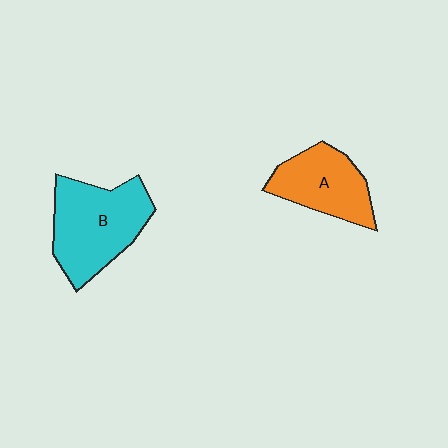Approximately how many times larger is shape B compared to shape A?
Approximately 1.4 times.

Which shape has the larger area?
Shape B (cyan).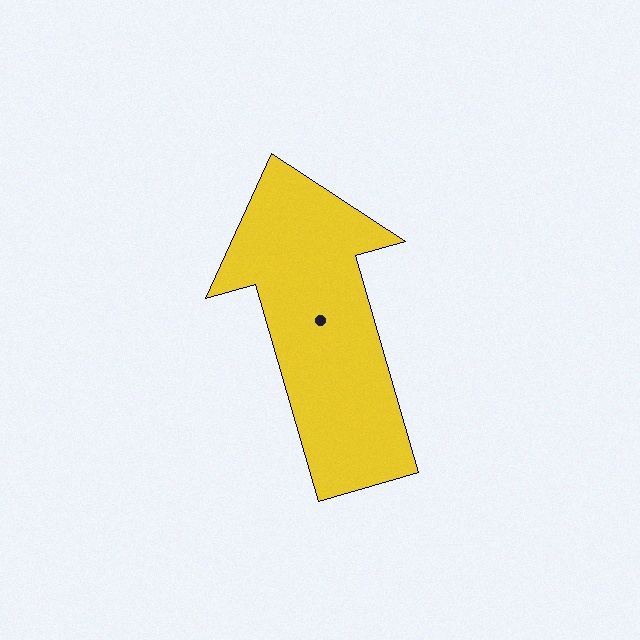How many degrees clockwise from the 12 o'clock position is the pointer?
Approximately 344 degrees.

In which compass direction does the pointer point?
North.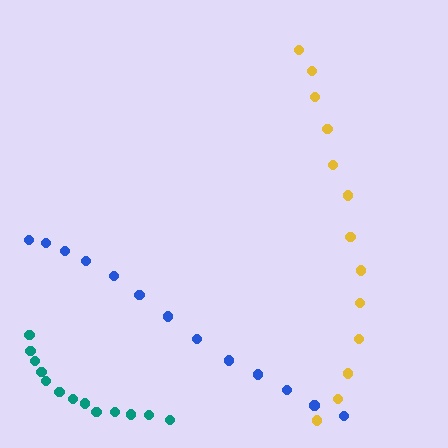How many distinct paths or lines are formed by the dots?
There are 3 distinct paths.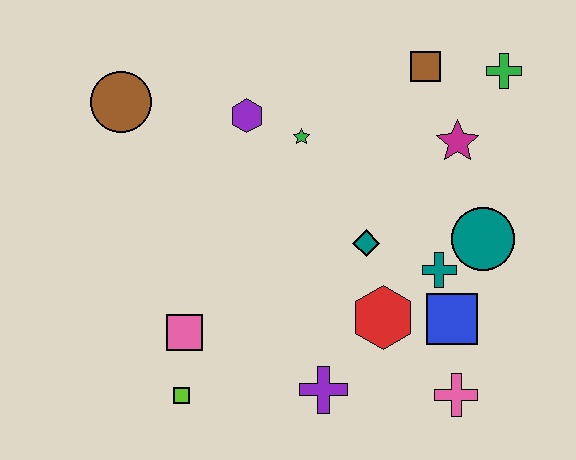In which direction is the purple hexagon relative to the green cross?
The purple hexagon is to the left of the green cross.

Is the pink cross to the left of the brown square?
No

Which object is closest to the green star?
The purple hexagon is closest to the green star.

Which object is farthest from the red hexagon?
The brown circle is farthest from the red hexagon.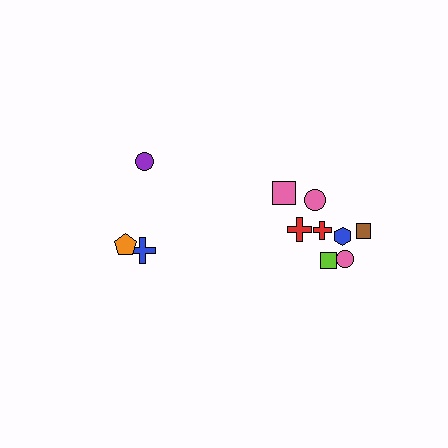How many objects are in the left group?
There are 3 objects.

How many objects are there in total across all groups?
There are 11 objects.